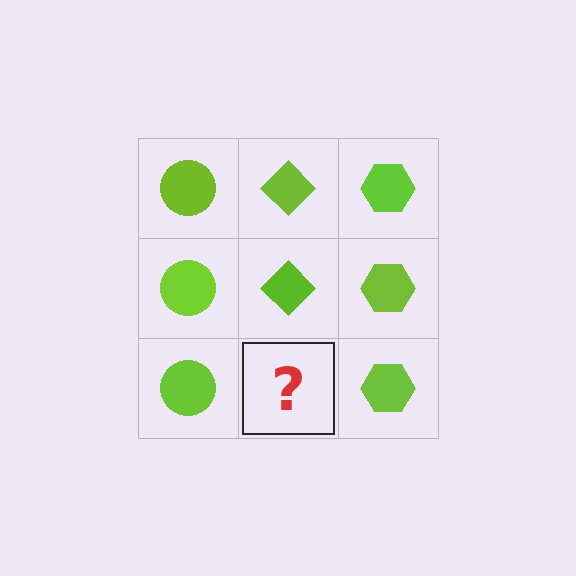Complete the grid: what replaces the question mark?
The question mark should be replaced with a lime diamond.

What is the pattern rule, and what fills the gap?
The rule is that each column has a consistent shape. The gap should be filled with a lime diamond.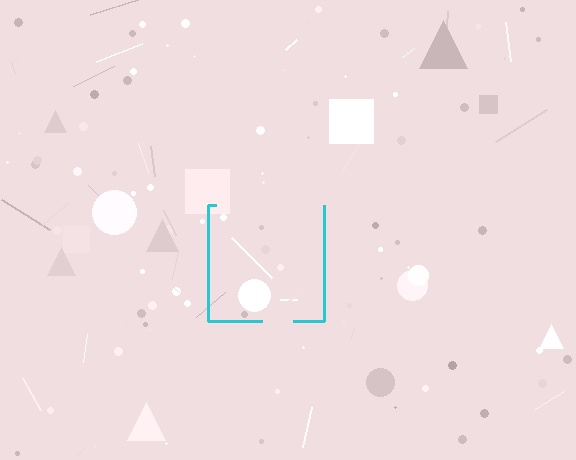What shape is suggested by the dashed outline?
The dashed outline suggests a square.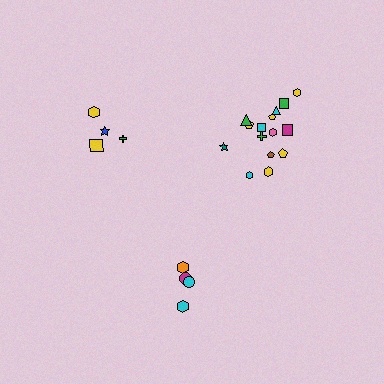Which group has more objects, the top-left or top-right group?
The top-right group.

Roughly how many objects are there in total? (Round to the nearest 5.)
Roughly 25 objects in total.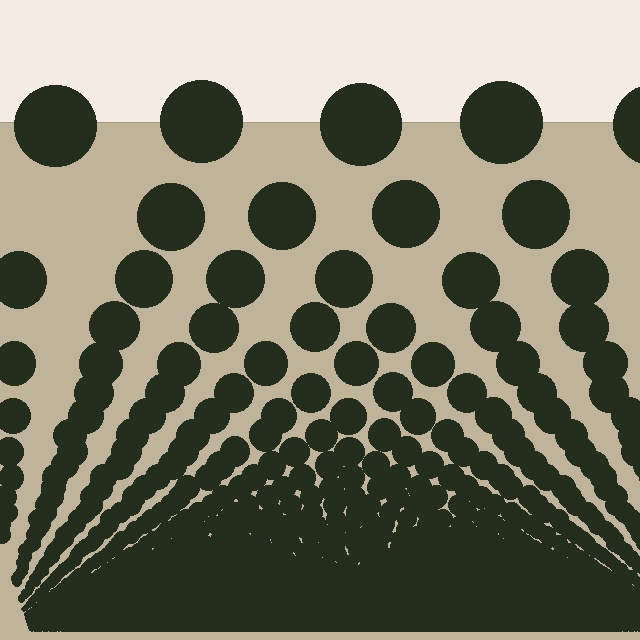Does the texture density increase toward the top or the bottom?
Density increases toward the bottom.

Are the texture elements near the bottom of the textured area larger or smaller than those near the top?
Smaller. The gradient is inverted — elements near the bottom are smaller and denser.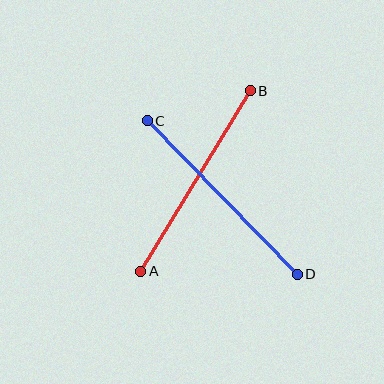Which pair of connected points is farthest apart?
Points C and D are farthest apart.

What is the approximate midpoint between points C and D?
The midpoint is at approximately (222, 198) pixels.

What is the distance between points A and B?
The distance is approximately 211 pixels.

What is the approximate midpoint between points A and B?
The midpoint is at approximately (195, 181) pixels.